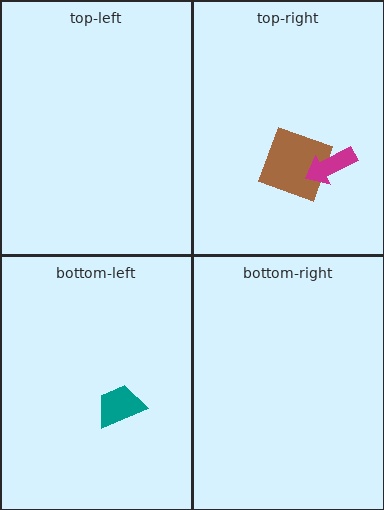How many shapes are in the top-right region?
2.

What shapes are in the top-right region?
The brown square, the magenta arrow.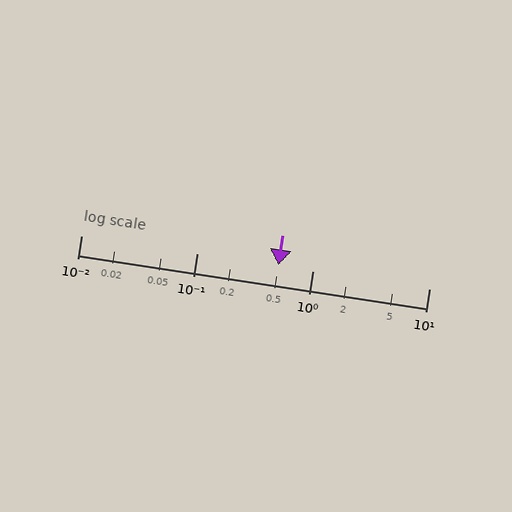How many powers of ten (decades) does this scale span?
The scale spans 3 decades, from 0.01 to 10.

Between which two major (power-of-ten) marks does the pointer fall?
The pointer is between 0.1 and 1.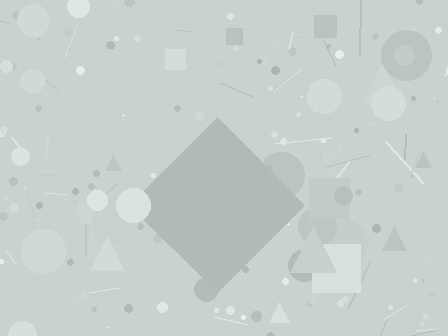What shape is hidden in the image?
A diamond is hidden in the image.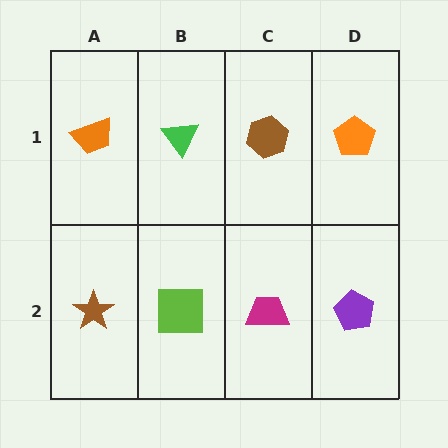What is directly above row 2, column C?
A brown hexagon.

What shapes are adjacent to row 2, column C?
A brown hexagon (row 1, column C), a lime square (row 2, column B), a purple pentagon (row 2, column D).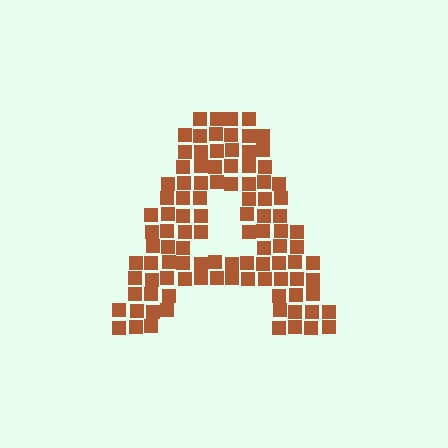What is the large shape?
The large shape is the letter A.